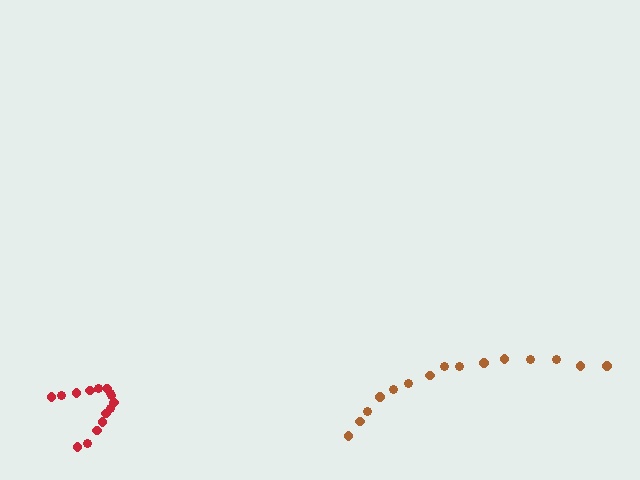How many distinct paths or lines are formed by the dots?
There are 2 distinct paths.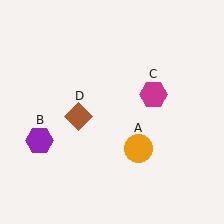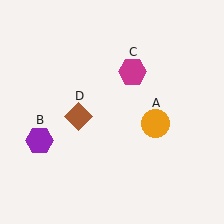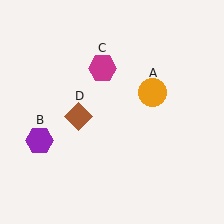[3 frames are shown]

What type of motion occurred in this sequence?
The orange circle (object A), magenta hexagon (object C) rotated counterclockwise around the center of the scene.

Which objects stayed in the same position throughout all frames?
Purple hexagon (object B) and brown diamond (object D) remained stationary.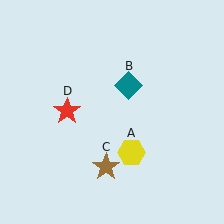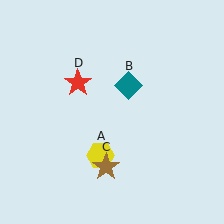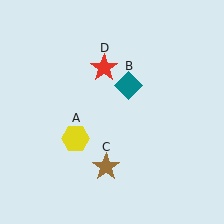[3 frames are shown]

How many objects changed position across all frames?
2 objects changed position: yellow hexagon (object A), red star (object D).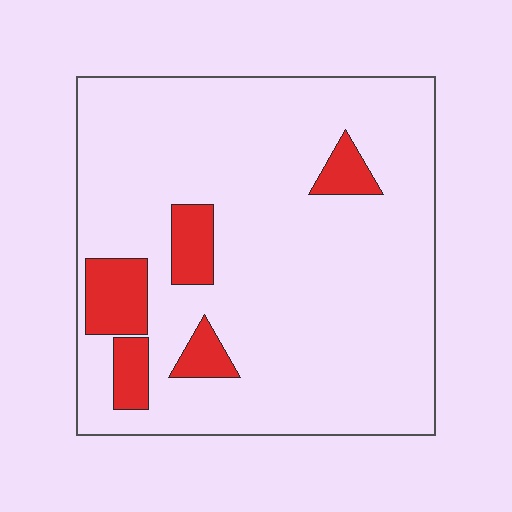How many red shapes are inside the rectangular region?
5.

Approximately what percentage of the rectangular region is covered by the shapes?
Approximately 10%.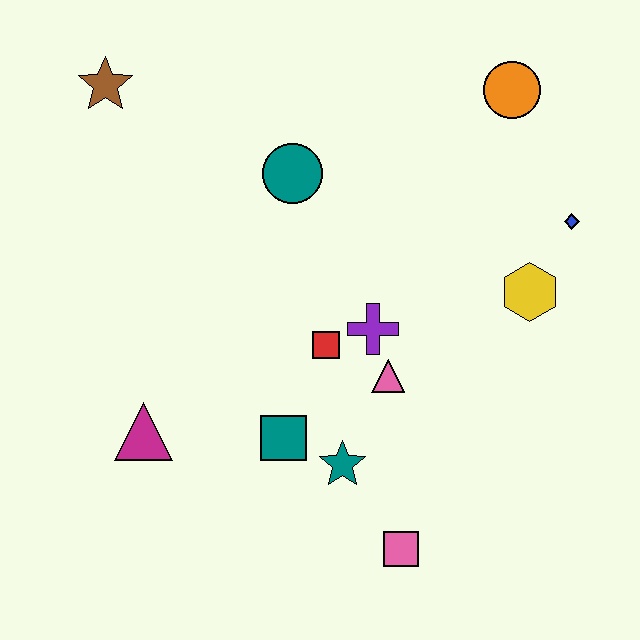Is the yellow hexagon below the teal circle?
Yes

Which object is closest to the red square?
The purple cross is closest to the red square.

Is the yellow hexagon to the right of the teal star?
Yes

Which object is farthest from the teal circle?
The pink square is farthest from the teal circle.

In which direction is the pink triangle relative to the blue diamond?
The pink triangle is to the left of the blue diamond.